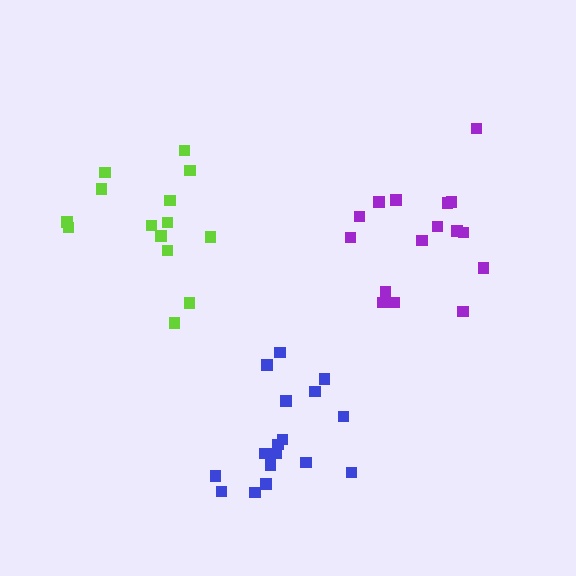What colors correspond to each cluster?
The clusters are colored: lime, blue, purple.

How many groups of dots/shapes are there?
There are 3 groups.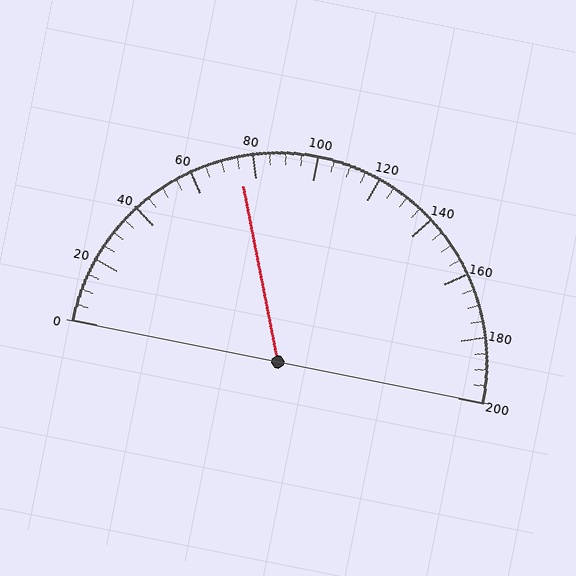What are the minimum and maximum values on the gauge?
The gauge ranges from 0 to 200.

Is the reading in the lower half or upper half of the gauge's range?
The reading is in the lower half of the range (0 to 200).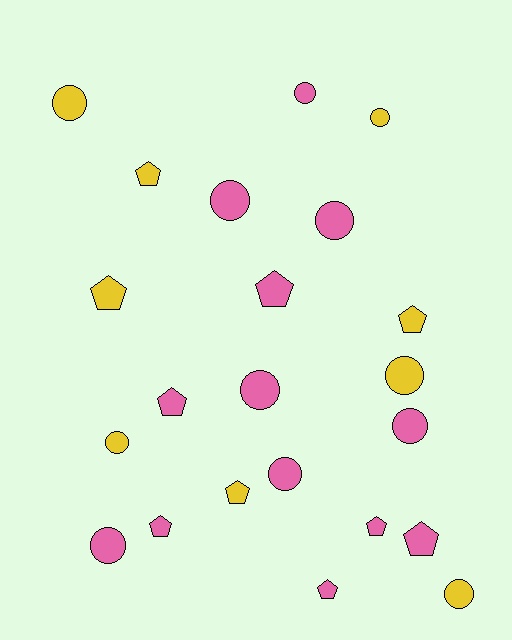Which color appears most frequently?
Pink, with 13 objects.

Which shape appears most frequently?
Circle, with 12 objects.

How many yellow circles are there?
There are 5 yellow circles.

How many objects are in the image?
There are 22 objects.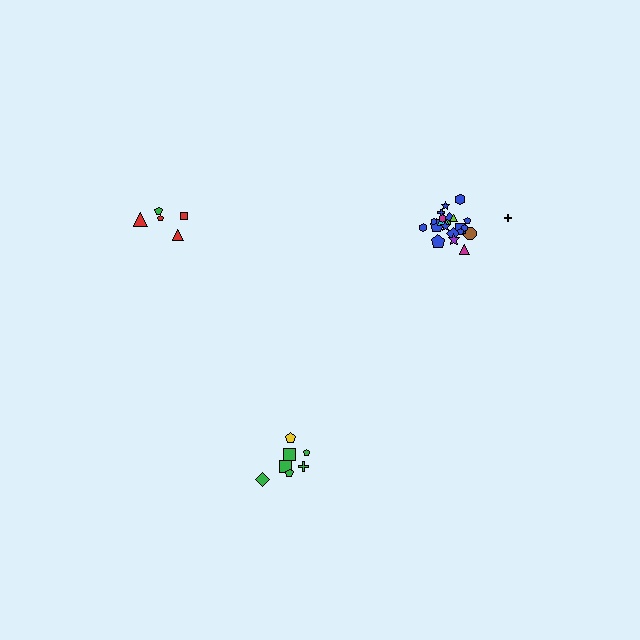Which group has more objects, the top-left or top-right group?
The top-right group.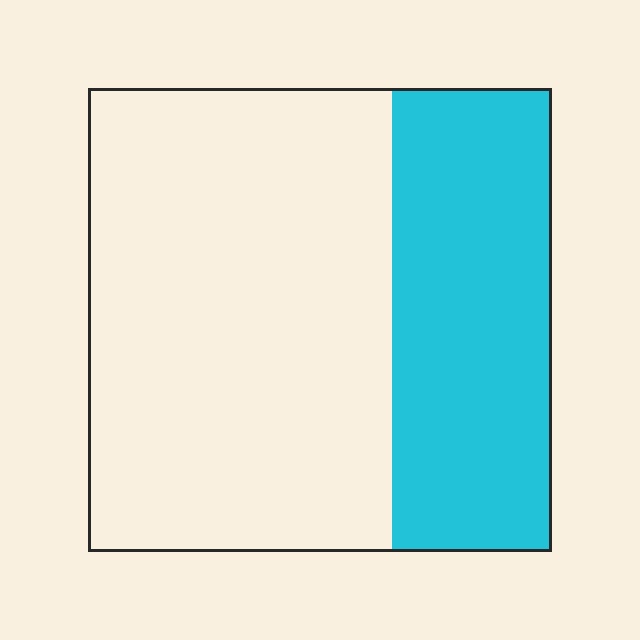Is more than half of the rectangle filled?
No.